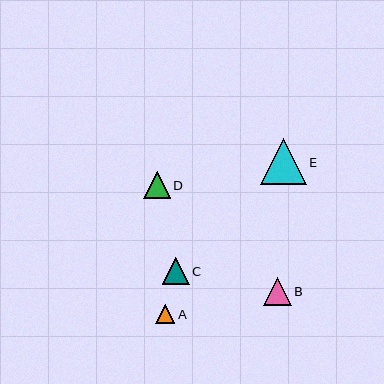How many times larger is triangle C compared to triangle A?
Triangle C is approximately 1.4 times the size of triangle A.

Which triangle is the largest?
Triangle E is the largest with a size of approximately 46 pixels.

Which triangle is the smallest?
Triangle A is the smallest with a size of approximately 19 pixels.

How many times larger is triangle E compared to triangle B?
Triangle E is approximately 1.7 times the size of triangle B.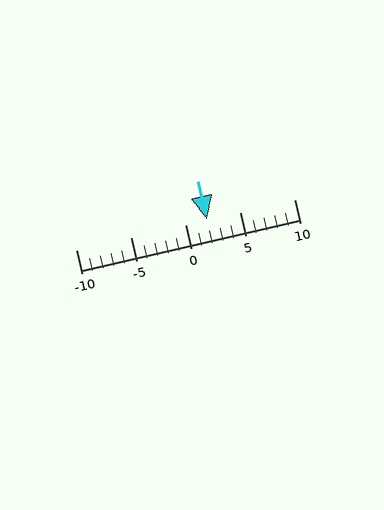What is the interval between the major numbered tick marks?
The major tick marks are spaced 5 units apart.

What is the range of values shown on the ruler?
The ruler shows values from -10 to 10.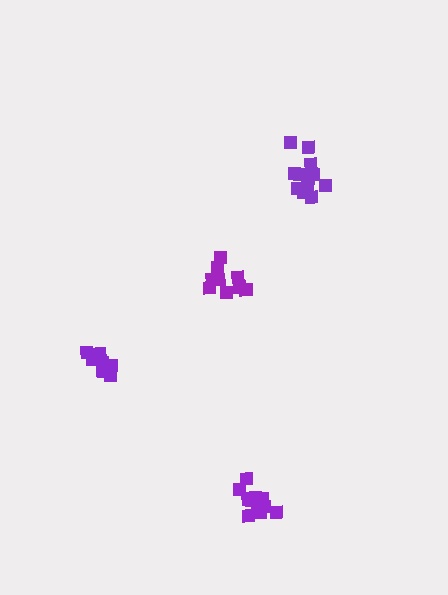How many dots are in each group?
Group 1: 8 dots, Group 2: 10 dots, Group 3: 13 dots, Group 4: 11 dots (42 total).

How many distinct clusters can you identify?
There are 4 distinct clusters.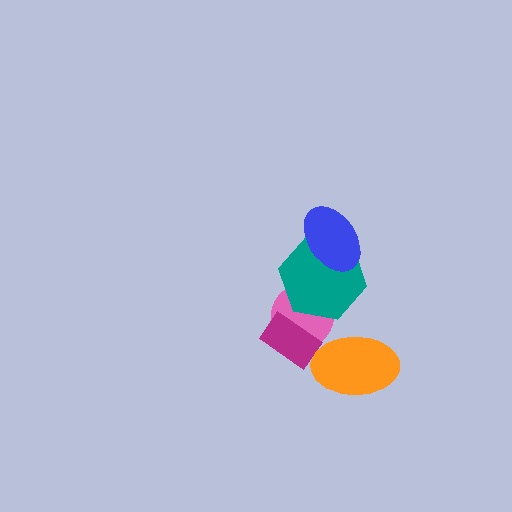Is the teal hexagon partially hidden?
Yes, it is partially covered by another shape.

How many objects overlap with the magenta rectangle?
1 object overlaps with the magenta rectangle.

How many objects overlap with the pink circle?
2 objects overlap with the pink circle.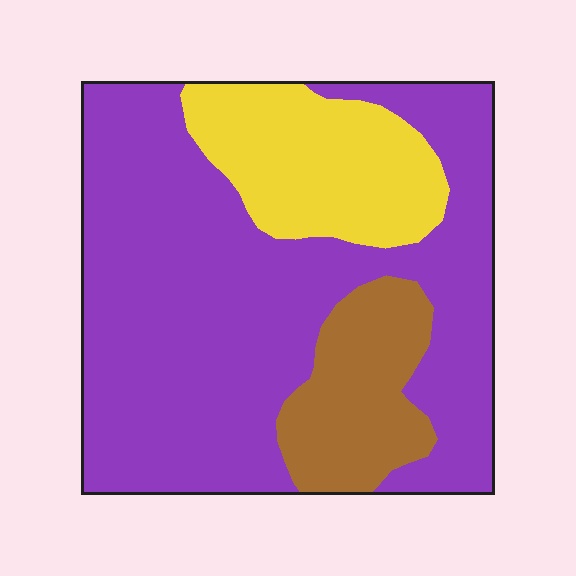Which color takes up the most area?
Purple, at roughly 65%.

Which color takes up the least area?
Brown, at roughly 15%.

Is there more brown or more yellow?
Yellow.